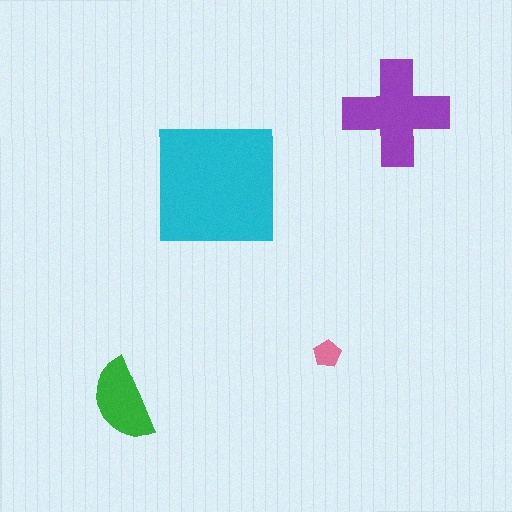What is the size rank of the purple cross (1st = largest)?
2nd.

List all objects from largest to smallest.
The cyan square, the purple cross, the green semicircle, the pink pentagon.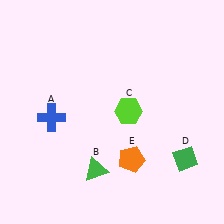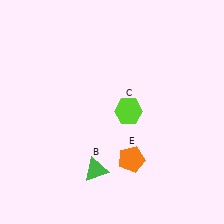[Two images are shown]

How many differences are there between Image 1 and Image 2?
There are 2 differences between the two images.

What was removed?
The blue cross (A), the green diamond (D) were removed in Image 2.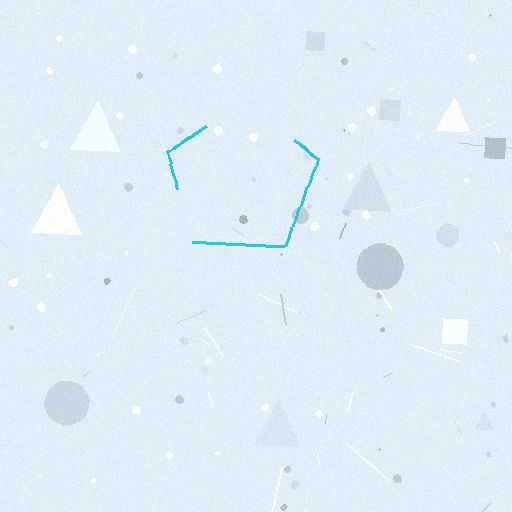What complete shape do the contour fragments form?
The contour fragments form a pentagon.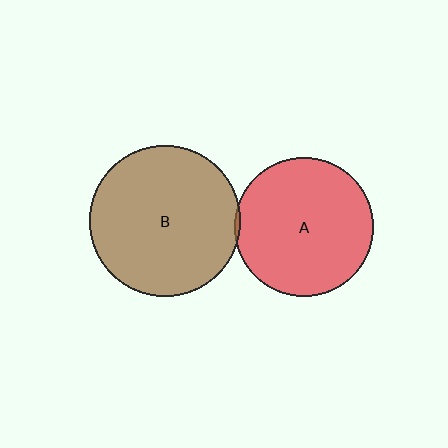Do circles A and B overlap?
Yes.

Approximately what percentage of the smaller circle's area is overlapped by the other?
Approximately 5%.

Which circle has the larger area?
Circle B (brown).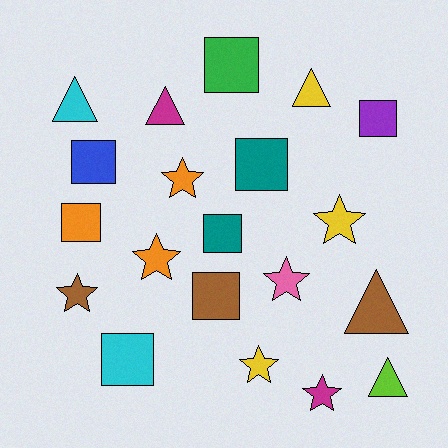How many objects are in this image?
There are 20 objects.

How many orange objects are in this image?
There are 3 orange objects.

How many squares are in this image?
There are 8 squares.